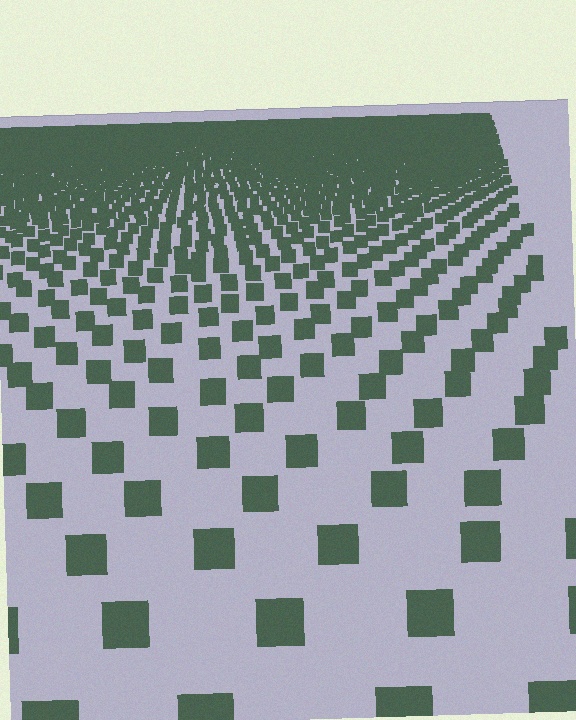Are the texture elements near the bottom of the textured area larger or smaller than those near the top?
Larger. Near the bottom, elements are closer to the viewer and appear at a bigger on-screen size.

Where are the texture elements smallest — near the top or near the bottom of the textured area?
Near the top.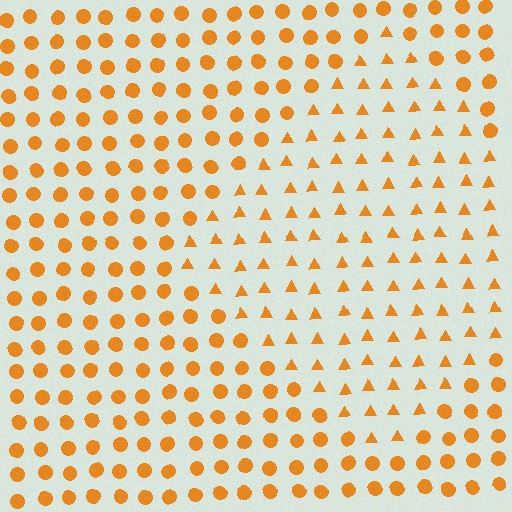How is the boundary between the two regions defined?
The boundary is defined by a change in element shape: triangles inside vs. circles outside. All elements share the same color and spacing.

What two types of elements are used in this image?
The image uses triangles inside the diamond region and circles outside it.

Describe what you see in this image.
The image is filled with small orange elements arranged in a uniform grid. A diamond-shaped region contains triangles, while the surrounding area contains circles. The boundary is defined purely by the change in element shape.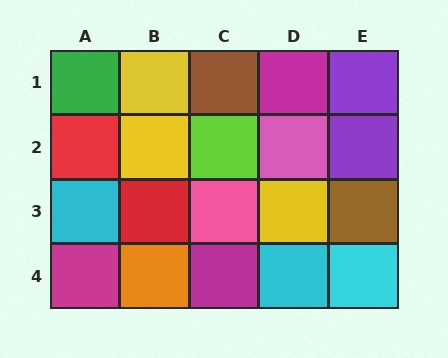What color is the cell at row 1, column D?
Magenta.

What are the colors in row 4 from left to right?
Magenta, orange, magenta, cyan, cyan.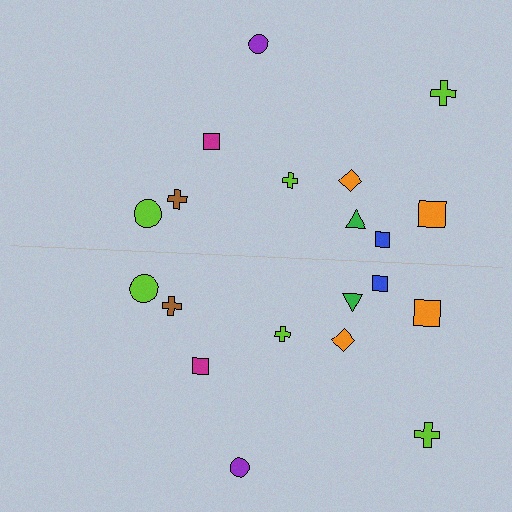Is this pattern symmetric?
Yes, this pattern has bilateral (reflection) symmetry.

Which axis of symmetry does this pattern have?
The pattern has a horizontal axis of symmetry running through the center of the image.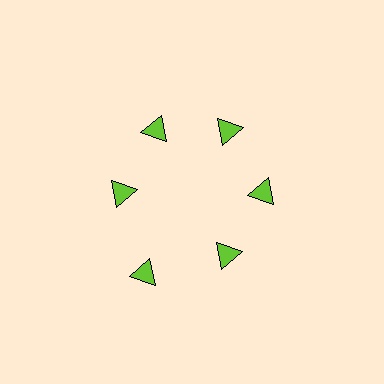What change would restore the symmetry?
The symmetry would be restored by moving it inward, back onto the ring so that all 6 triangles sit at equal angles and equal distance from the center.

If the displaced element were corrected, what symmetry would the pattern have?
It would have 6-fold rotational symmetry — the pattern would map onto itself every 60 degrees.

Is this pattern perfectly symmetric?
No. The 6 lime triangles are arranged in a ring, but one element near the 7 o'clock position is pushed outward from the center, breaking the 6-fold rotational symmetry.